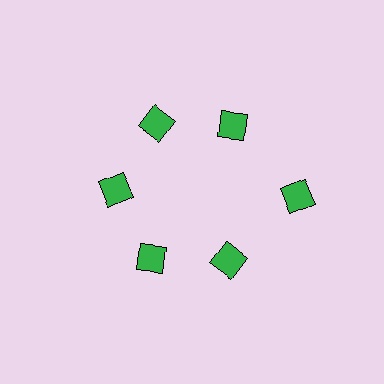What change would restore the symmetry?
The symmetry would be restored by moving it inward, back onto the ring so that all 6 squares sit at equal angles and equal distance from the center.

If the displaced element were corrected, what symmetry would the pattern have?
It would have 6-fold rotational symmetry — the pattern would map onto itself every 60 degrees.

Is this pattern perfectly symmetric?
No. The 6 green squares are arranged in a ring, but one element near the 3 o'clock position is pushed outward from the center, breaking the 6-fold rotational symmetry.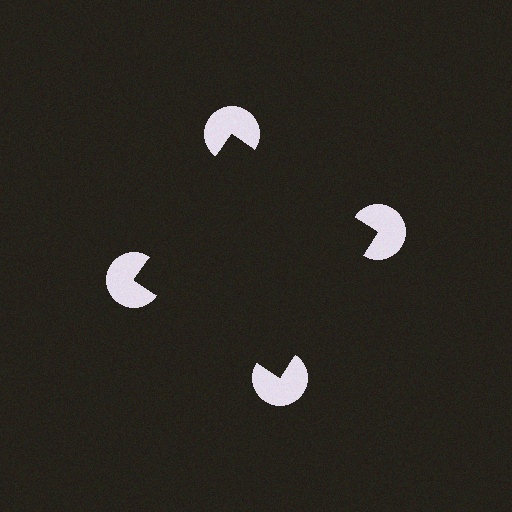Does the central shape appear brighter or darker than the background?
It typically appears slightly darker than the background, even though no actual brightness change is drawn.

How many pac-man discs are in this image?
There are 4 — one at each vertex of the illusory square.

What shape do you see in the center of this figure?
An illusory square — its edges are inferred from the aligned wedge cuts in the pac-man discs, not physically drawn.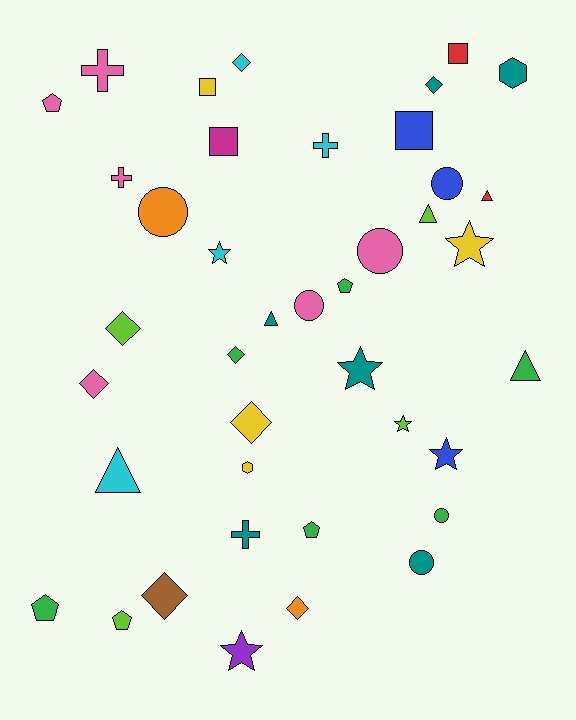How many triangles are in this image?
There are 5 triangles.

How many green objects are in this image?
There are 6 green objects.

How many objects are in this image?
There are 40 objects.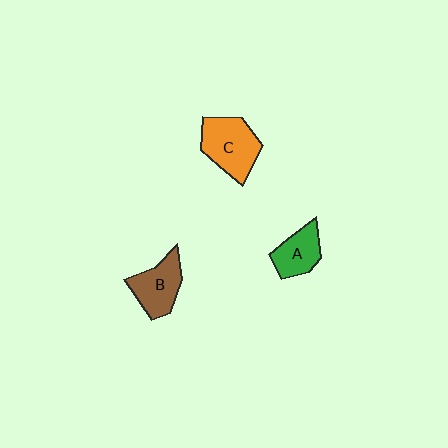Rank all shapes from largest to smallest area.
From largest to smallest: C (orange), B (brown), A (green).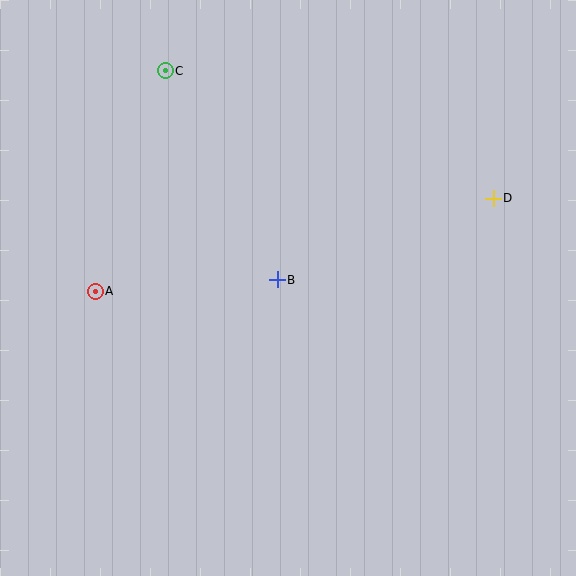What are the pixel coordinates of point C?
Point C is at (165, 71).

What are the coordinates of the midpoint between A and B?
The midpoint between A and B is at (186, 286).